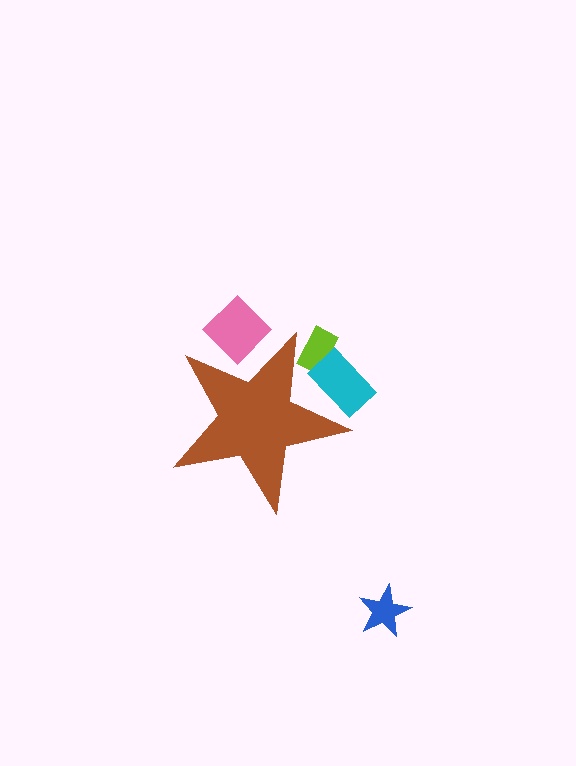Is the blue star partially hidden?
No, the blue star is fully visible.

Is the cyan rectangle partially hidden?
Yes, the cyan rectangle is partially hidden behind the brown star.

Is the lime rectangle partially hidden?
Yes, the lime rectangle is partially hidden behind the brown star.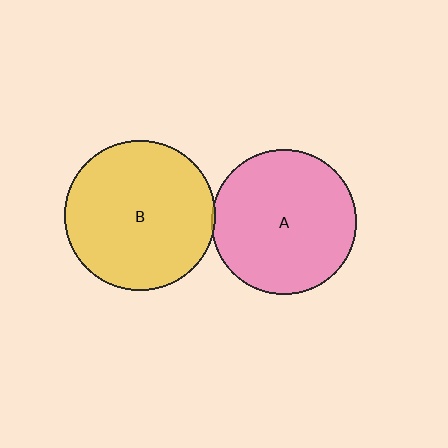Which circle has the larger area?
Circle B (yellow).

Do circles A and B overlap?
Yes.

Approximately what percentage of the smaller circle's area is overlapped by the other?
Approximately 5%.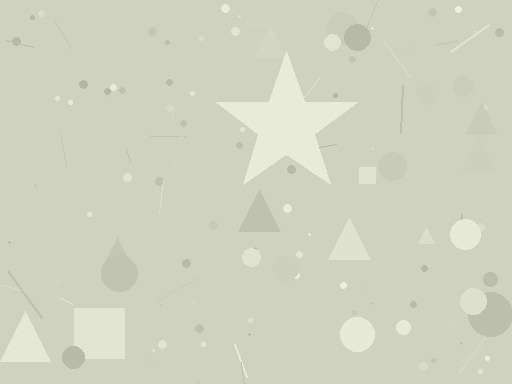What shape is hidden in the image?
A star is hidden in the image.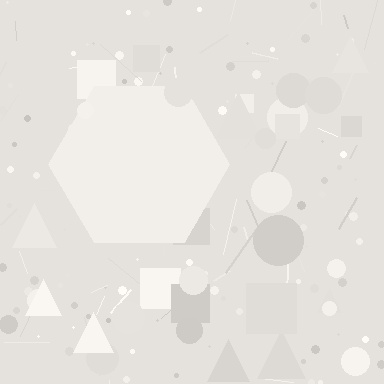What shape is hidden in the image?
A hexagon is hidden in the image.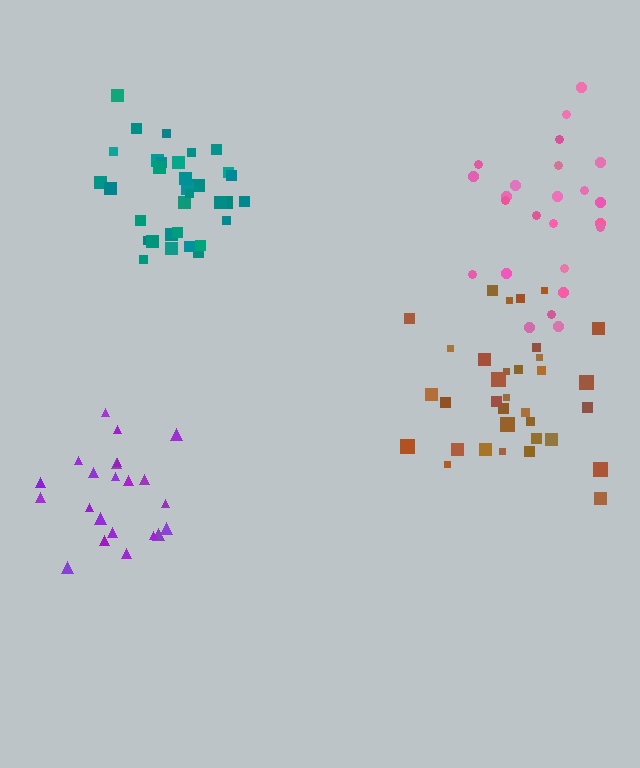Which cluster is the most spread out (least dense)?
Pink.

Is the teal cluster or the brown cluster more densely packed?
Teal.